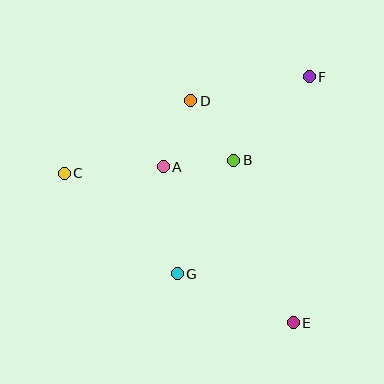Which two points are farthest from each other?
Points C and E are farthest from each other.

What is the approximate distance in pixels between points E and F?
The distance between E and F is approximately 247 pixels.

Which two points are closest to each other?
Points A and B are closest to each other.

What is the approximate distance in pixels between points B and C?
The distance between B and C is approximately 170 pixels.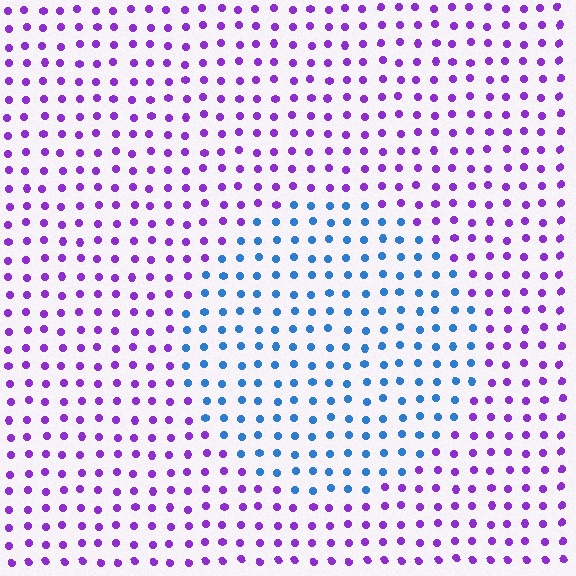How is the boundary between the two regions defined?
The boundary is defined purely by a slight shift in hue (about 66 degrees). Spacing, size, and orientation are identical on both sides.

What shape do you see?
I see a circle.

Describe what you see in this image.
The image is filled with small purple elements in a uniform arrangement. A circle-shaped region is visible where the elements are tinted to a slightly different hue, forming a subtle color boundary.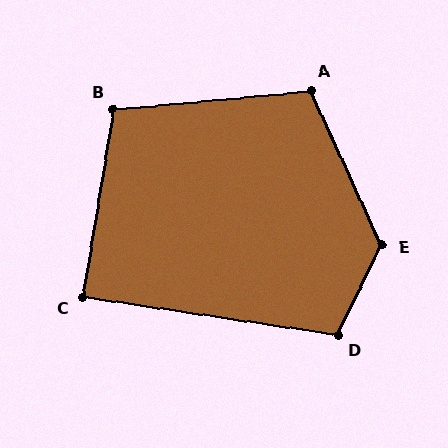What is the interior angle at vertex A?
Approximately 109 degrees (obtuse).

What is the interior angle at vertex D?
Approximately 108 degrees (obtuse).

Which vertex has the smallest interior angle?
C, at approximately 89 degrees.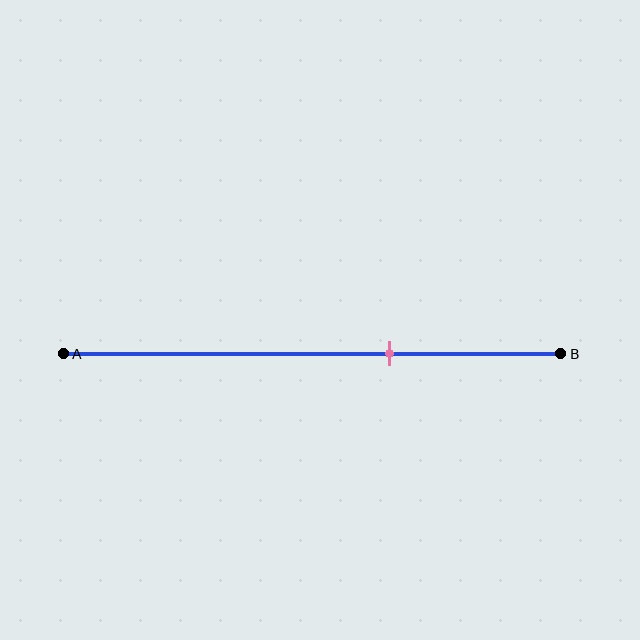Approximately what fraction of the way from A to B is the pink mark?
The pink mark is approximately 65% of the way from A to B.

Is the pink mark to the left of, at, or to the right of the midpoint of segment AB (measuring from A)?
The pink mark is to the right of the midpoint of segment AB.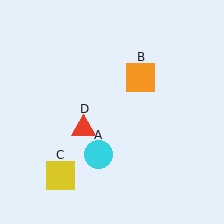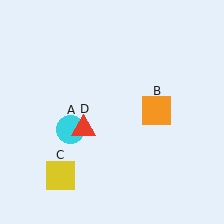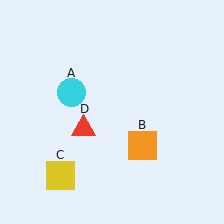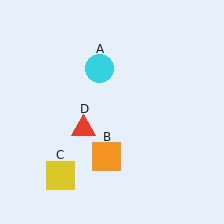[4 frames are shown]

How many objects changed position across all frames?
2 objects changed position: cyan circle (object A), orange square (object B).